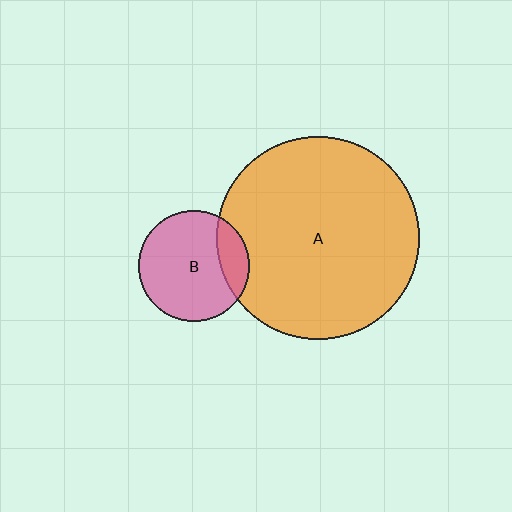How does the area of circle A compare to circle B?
Approximately 3.4 times.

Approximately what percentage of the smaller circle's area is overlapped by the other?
Approximately 20%.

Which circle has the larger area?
Circle A (orange).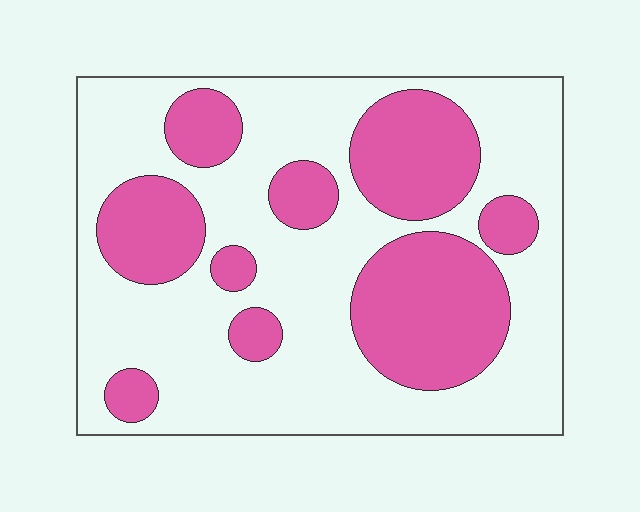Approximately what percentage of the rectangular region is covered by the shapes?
Approximately 35%.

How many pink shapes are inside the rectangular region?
9.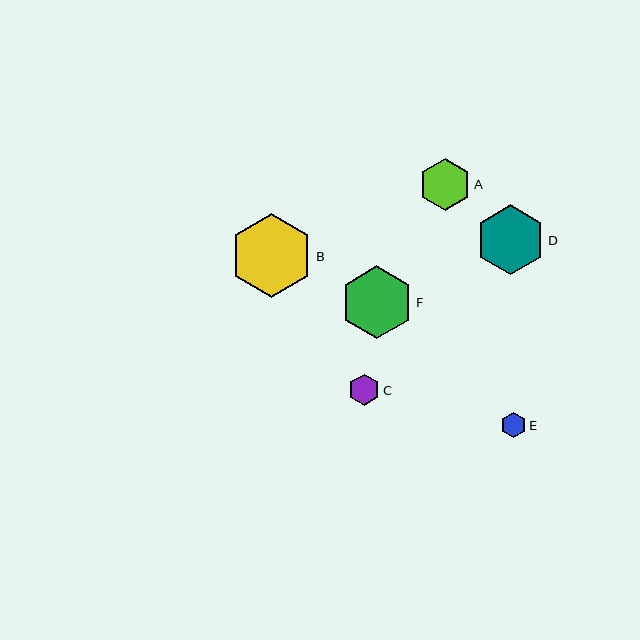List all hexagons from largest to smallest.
From largest to smallest: B, F, D, A, C, E.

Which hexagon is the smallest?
Hexagon E is the smallest with a size of approximately 25 pixels.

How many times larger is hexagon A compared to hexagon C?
Hexagon A is approximately 1.6 times the size of hexagon C.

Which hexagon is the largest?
Hexagon B is the largest with a size of approximately 84 pixels.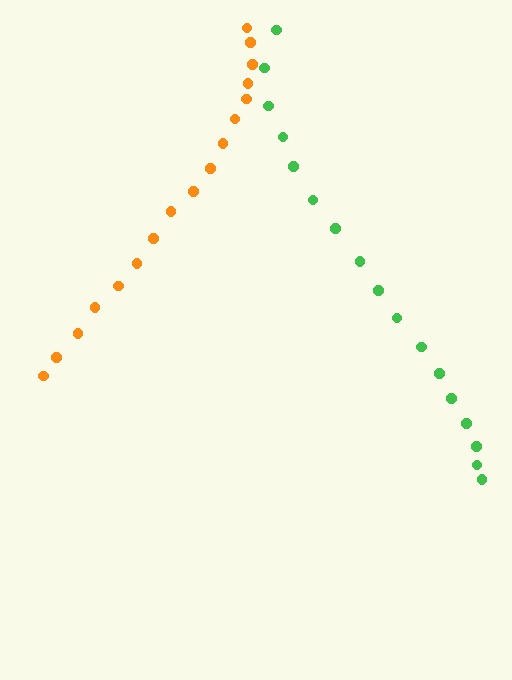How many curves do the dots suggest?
There are 2 distinct paths.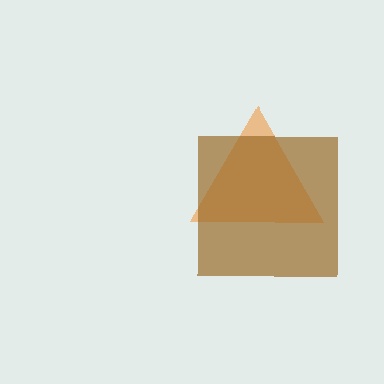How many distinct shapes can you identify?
There are 2 distinct shapes: an orange triangle, a brown square.